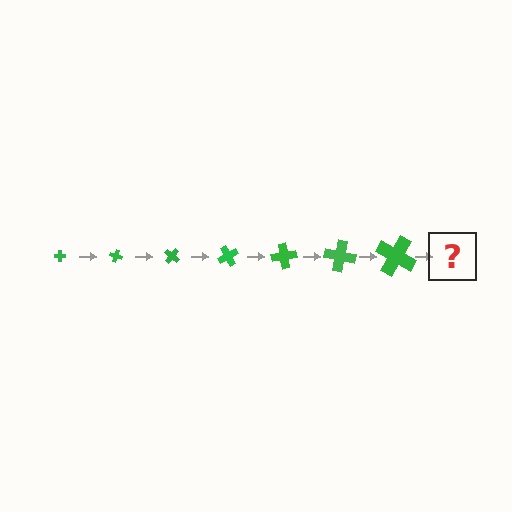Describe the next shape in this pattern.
It should be a cross, larger than the previous one and rotated 140 degrees from the start.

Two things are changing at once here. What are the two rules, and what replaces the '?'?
The two rules are that the cross grows larger each step and it rotates 20 degrees each step. The '?' should be a cross, larger than the previous one and rotated 140 degrees from the start.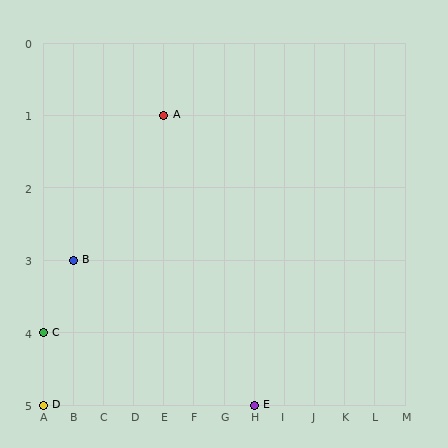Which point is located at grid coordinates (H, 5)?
Point E is at (H, 5).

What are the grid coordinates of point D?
Point D is at grid coordinates (A, 5).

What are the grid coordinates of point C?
Point C is at grid coordinates (A, 4).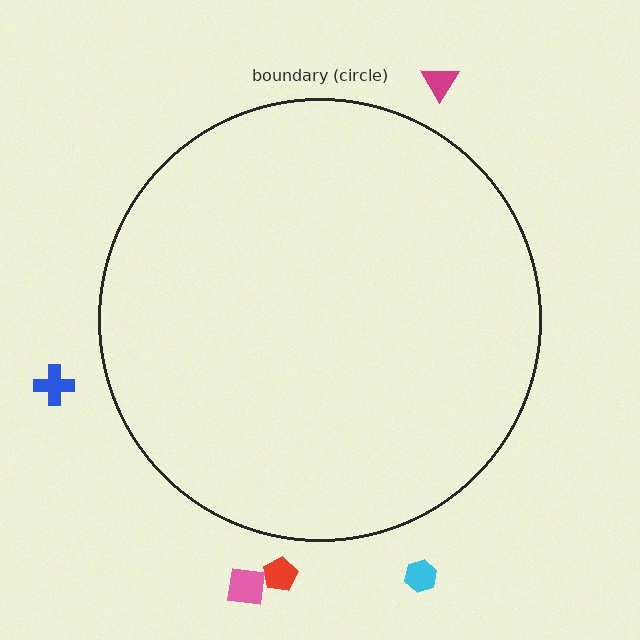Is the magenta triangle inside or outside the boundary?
Outside.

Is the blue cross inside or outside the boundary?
Outside.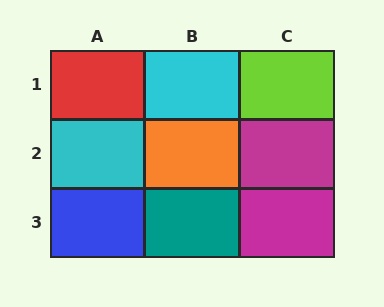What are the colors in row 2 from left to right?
Cyan, orange, magenta.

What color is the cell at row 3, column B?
Teal.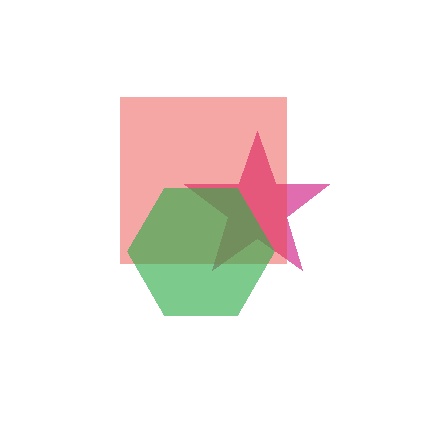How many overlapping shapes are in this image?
There are 3 overlapping shapes in the image.